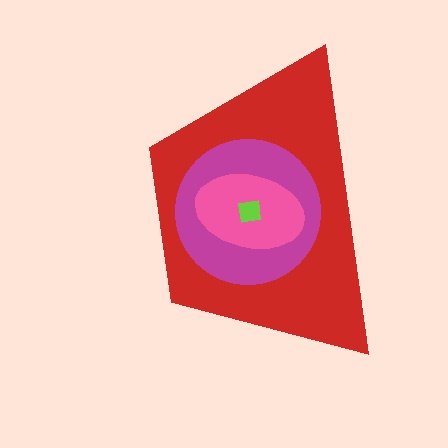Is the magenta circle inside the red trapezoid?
Yes.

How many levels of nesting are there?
4.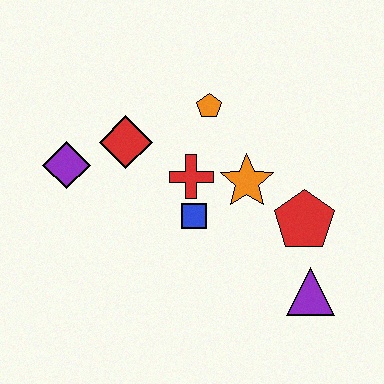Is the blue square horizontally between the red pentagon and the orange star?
No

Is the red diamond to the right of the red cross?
No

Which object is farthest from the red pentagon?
The purple diamond is farthest from the red pentagon.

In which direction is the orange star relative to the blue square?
The orange star is to the right of the blue square.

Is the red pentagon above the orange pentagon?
No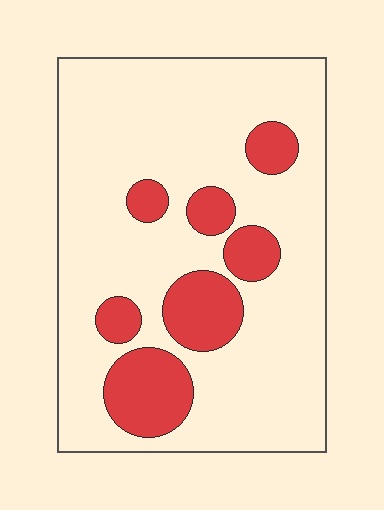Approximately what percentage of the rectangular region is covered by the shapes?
Approximately 20%.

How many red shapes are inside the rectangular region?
7.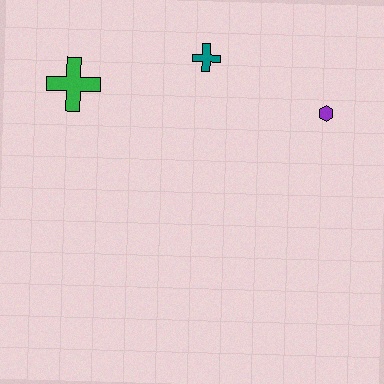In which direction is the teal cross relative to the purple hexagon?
The teal cross is to the left of the purple hexagon.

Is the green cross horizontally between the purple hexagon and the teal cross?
No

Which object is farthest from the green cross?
The purple hexagon is farthest from the green cross.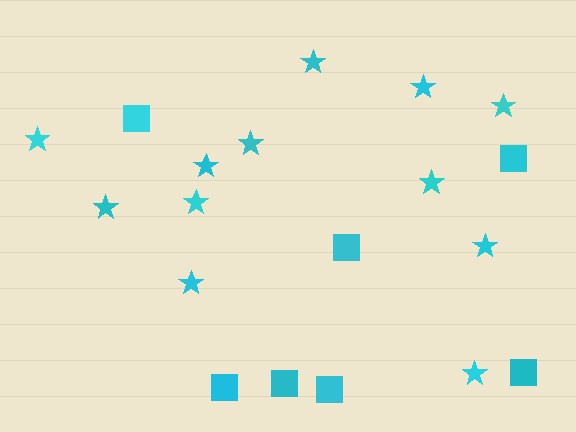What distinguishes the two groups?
There are 2 groups: one group of stars (12) and one group of squares (7).